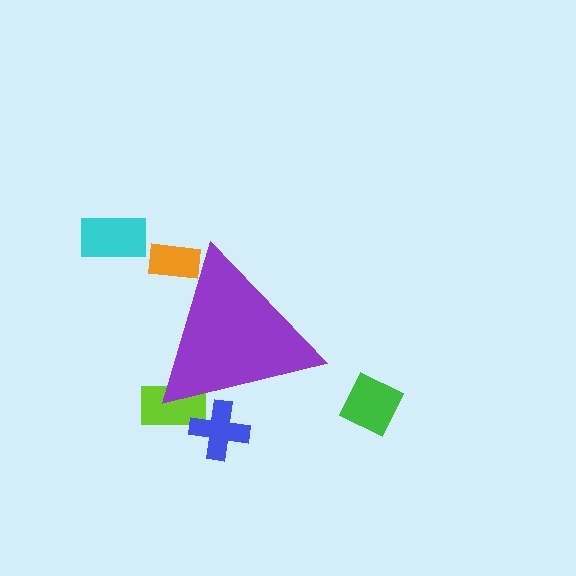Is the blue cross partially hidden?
Yes, the blue cross is partially hidden behind the purple triangle.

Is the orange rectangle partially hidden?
Yes, the orange rectangle is partially hidden behind the purple triangle.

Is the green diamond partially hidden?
No, the green diamond is fully visible.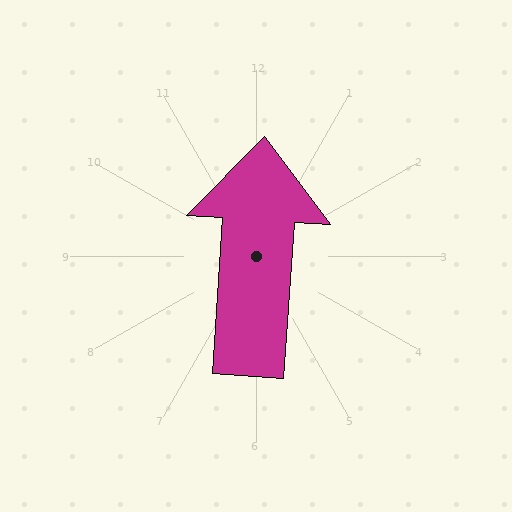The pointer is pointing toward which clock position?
Roughly 12 o'clock.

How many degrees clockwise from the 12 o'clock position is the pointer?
Approximately 4 degrees.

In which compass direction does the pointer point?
North.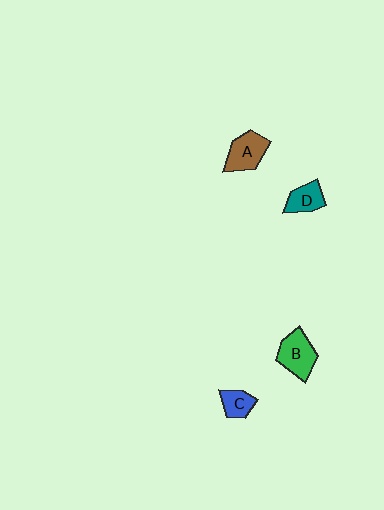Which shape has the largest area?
Shape B (green).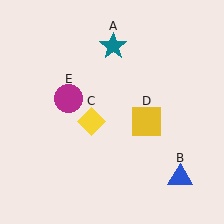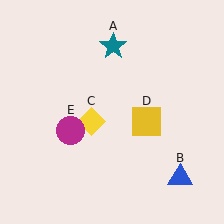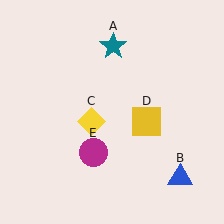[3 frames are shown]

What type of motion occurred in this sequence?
The magenta circle (object E) rotated counterclockwise around the center of the scene.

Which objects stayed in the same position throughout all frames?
Teal star (object A) and blue triangle (object B) and yellow diamond (object C) and yellow square (object D) remained stationary.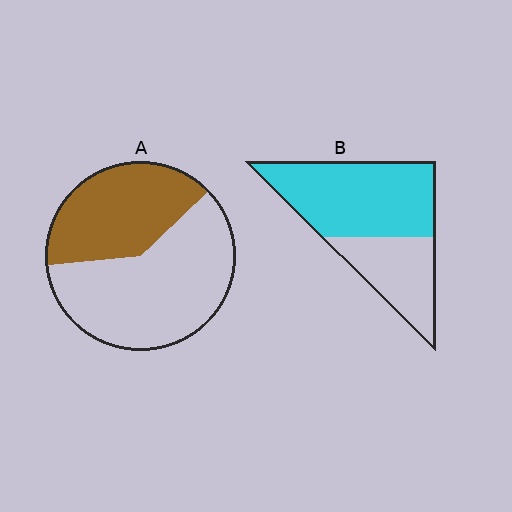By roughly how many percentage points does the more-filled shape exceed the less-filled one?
By roughly 25 percentage points (B over A).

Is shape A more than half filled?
No.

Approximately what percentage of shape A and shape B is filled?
A is approximately 40% and B is approximately 65%.